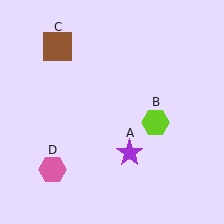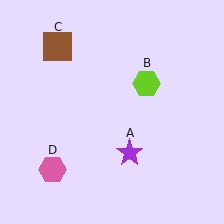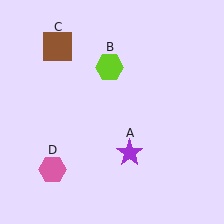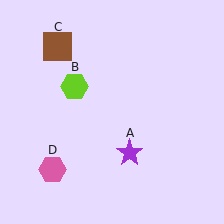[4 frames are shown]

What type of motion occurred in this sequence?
The lime hexagon (object B) rotated counterclockwise around the center of the scene.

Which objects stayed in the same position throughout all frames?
Purple star (object A) and brown square (object C) and pink hexagon (object D) remained stationary.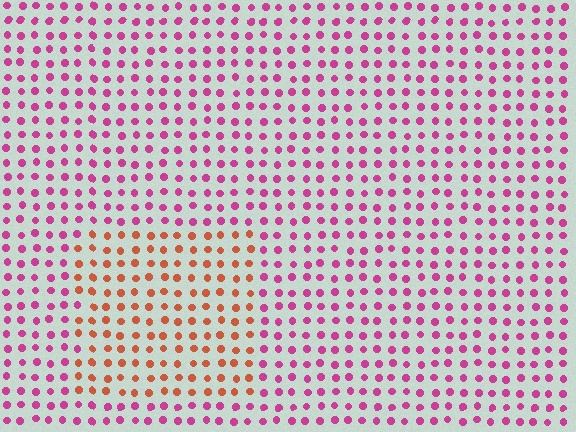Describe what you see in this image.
The image is filled with small magenta elements in a uniform arrangement. A rectangle-shaped region is visible where the elements are tinted to a slightly different hue, forming a subtle color boundary.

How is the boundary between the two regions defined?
The boundary is defined purely by a slight shift in hue (about 51 degrees). Spacing, size, and orientation are identical on both sides.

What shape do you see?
I see a rectangle.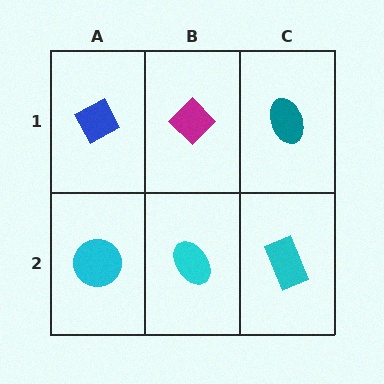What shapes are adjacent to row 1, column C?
A cyan rectangle (row 2, column C), a magenta diamond (row 1, column B).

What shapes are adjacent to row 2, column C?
A teal ellipse (row 1, column C), a cyan ellipse (row 2, column B).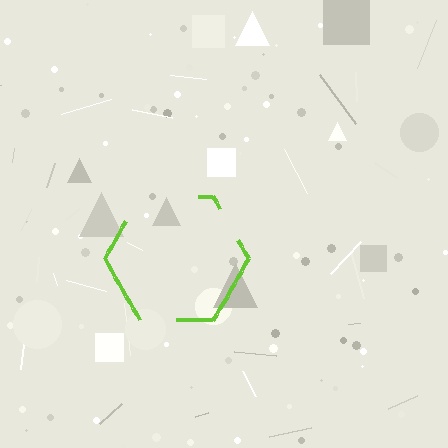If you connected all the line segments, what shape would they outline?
They would outline a hexagon.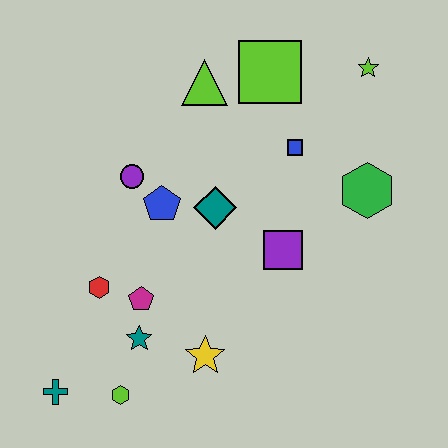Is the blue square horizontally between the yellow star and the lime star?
Yes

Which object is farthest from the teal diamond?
The teal cross is farthest from the teal diamond.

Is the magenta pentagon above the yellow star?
Yes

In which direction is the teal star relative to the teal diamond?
The teal star is below the teal diamond.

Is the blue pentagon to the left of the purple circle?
No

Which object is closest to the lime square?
The lime triangle is closest to the lime square.